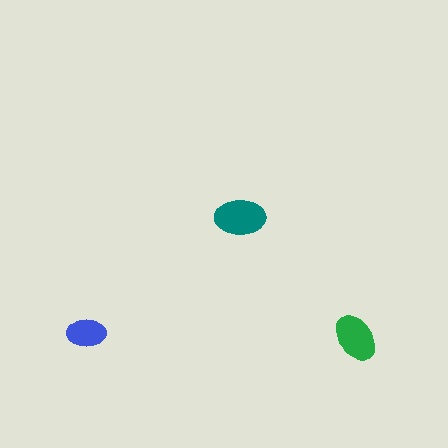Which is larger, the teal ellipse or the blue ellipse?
The teal one.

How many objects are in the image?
There are 3 objects in the image.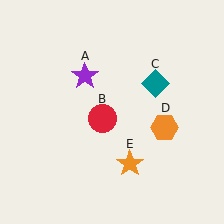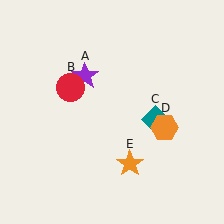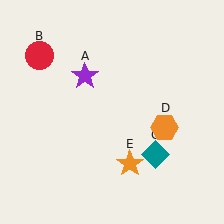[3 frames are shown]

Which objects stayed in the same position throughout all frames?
Purple star (object A) and orange hexagon (object D) and orange star (object E) remained stationary.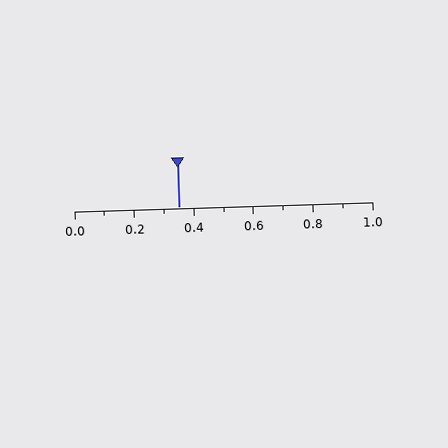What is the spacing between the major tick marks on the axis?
The major ticks are spaced 0.2 apart.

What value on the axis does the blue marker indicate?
The marker indicates approximately 0.35.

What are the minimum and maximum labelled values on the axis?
The axis runs from 0.0 to 1.0.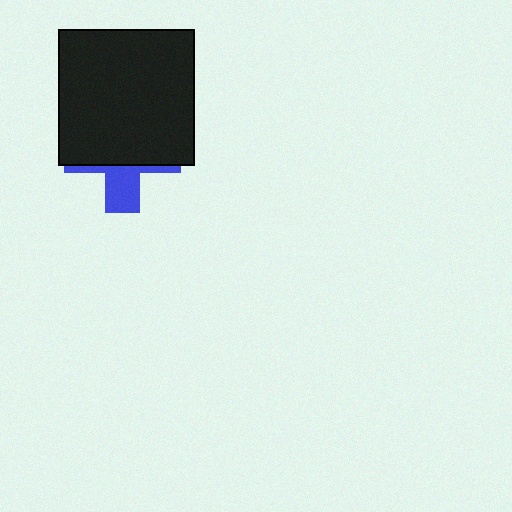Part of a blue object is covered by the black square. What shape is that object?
It is a cross.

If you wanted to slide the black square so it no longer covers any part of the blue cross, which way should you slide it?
Slide it up — that is the most direct way to separate the two shapes.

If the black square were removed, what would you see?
You would see the complete blue cross.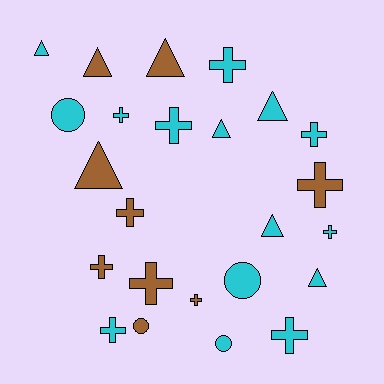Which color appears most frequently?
Cyan, with 15 objects.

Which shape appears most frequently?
Cross, with 12 objects.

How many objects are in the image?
There are 24 objects.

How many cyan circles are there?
There are 3 cyan circles.